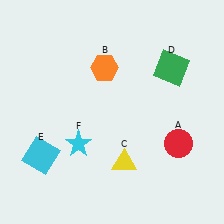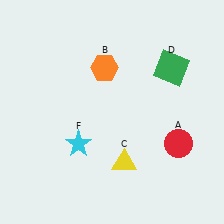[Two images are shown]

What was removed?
The cyan square (E) was removed in Image 2.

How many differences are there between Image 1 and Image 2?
There is 1 difference between the two images.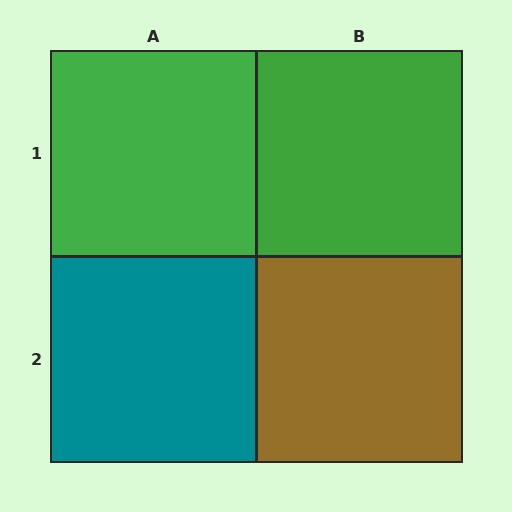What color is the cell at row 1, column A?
Green.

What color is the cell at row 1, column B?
Green.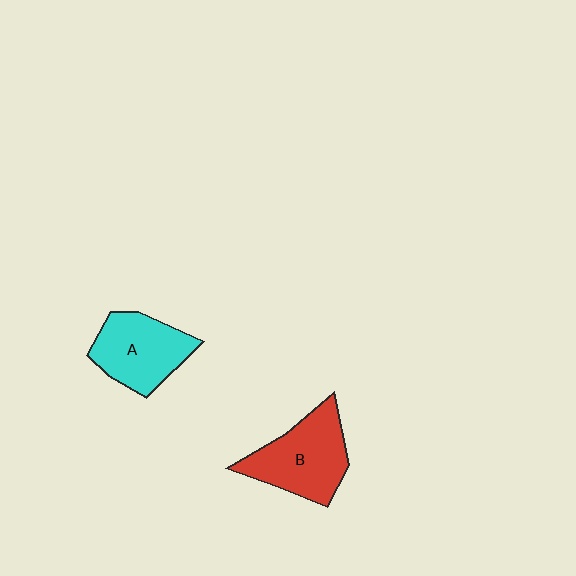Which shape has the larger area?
Shape B (red).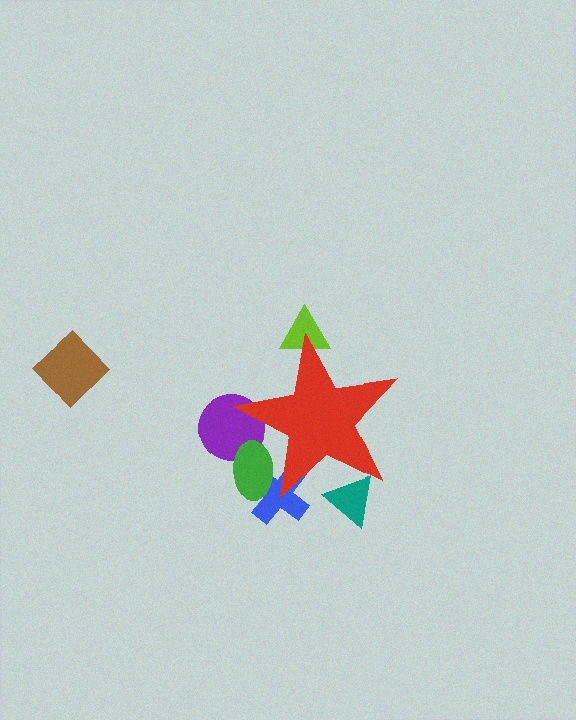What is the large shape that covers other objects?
A red star.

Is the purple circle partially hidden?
Yes, the purple circle is partially hidden behind the red star.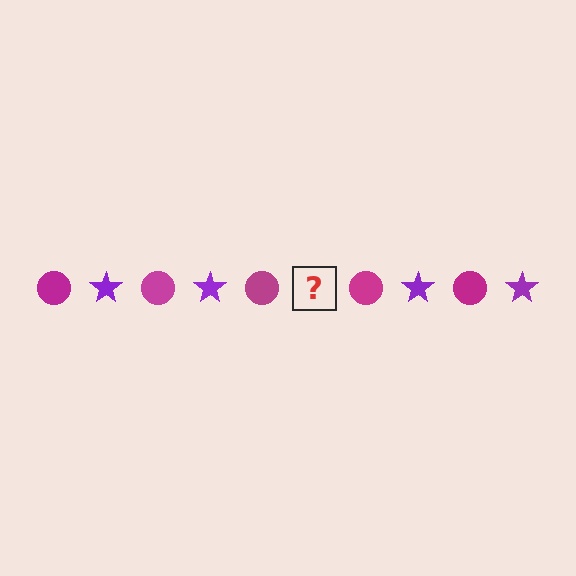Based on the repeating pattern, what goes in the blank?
The blank should be a purple star.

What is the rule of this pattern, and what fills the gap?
The rule is that the pattern alternates between magenta circle and purple star. The gap should be filled with a purple star.